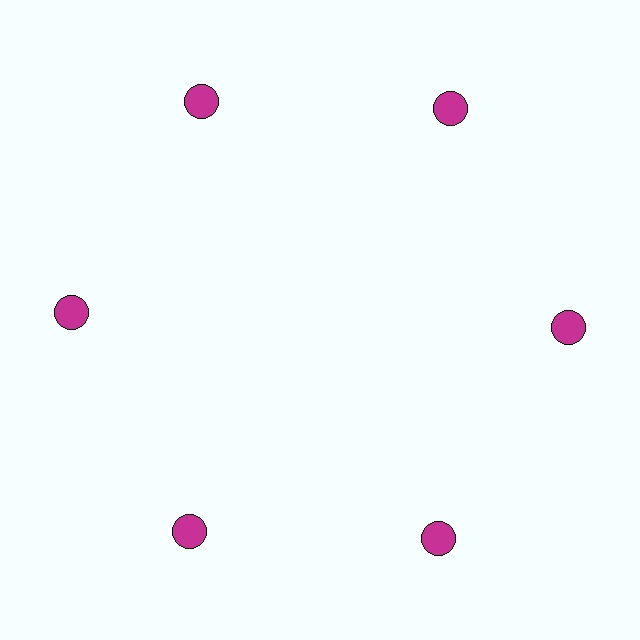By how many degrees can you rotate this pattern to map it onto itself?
The pattern maps onto itself every 60 degrees of rotation.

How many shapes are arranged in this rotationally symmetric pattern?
There are 6 shapes, arranged in 6 groups of 1.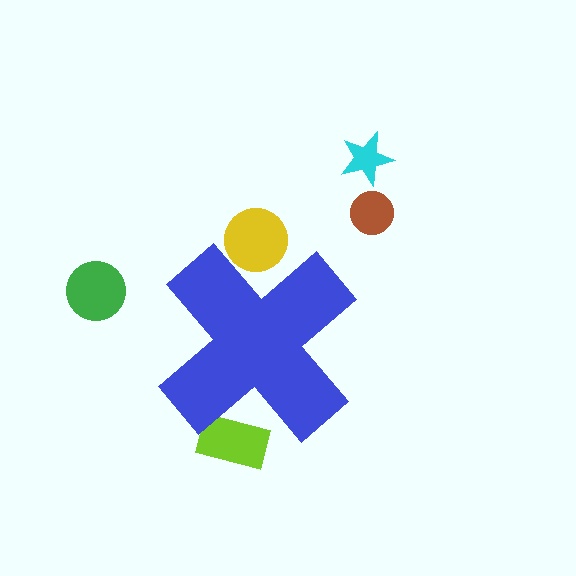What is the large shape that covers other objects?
A blue cross.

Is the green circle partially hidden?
No, the green circle is fully visible.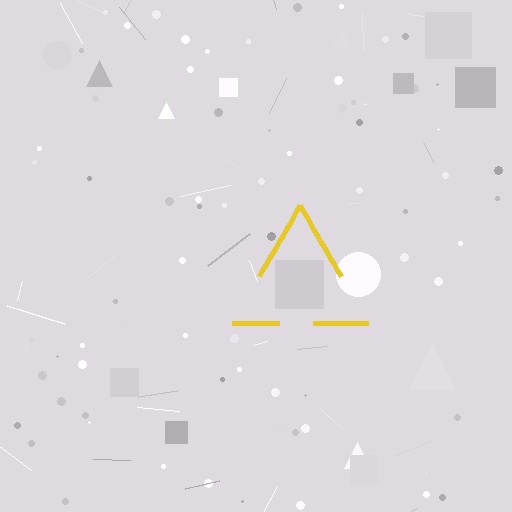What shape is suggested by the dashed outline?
The dashed outline suggests a triangle.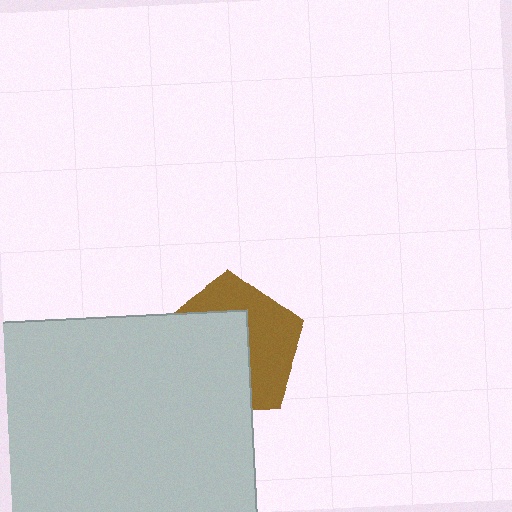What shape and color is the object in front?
The object in front is a light gray square.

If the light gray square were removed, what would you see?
You would see the complete brown pentagon.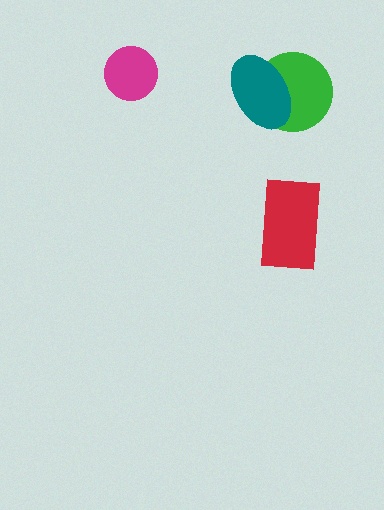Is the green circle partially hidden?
Yes, it is partially covered by another shape.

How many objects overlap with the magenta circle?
0 objects overlap with the magenta circle.